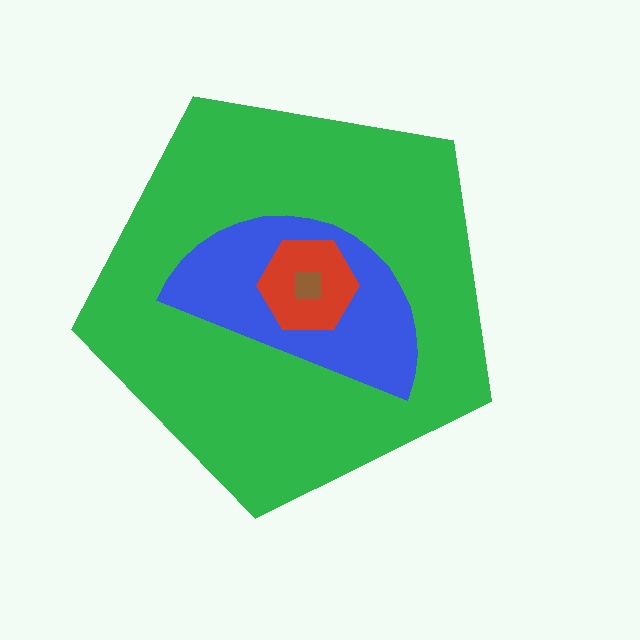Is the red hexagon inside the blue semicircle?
Yes.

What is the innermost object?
The brown square.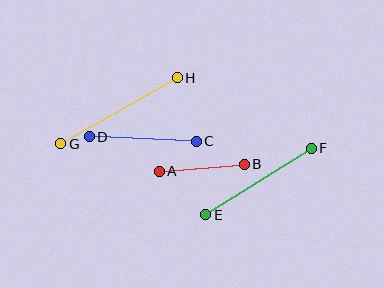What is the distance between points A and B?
The distance is approximately 85 pixels.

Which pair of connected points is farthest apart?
Points G and H are farthest apart.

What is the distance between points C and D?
The distance is approximately 107 pixels.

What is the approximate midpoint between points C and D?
The midpoint is at approximately (143, 139) pixels.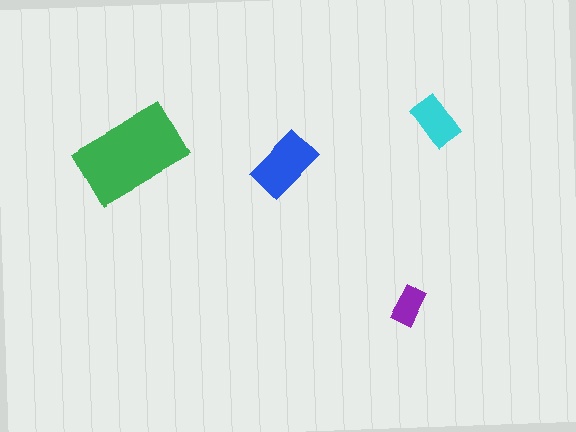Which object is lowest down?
The purple rectangle is bottommost.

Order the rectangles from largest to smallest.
the green one, the blue one, the cyan one, the purple one.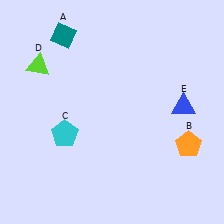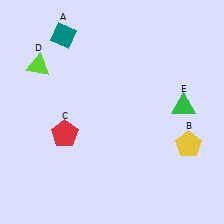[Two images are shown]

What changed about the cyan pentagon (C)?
In Image 1, C is cyan. In Image 2, it changed to red.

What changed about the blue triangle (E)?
In Image 1, E is blue. In Image 2, it changed to green.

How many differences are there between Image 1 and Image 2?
There are 3 differences between the two images.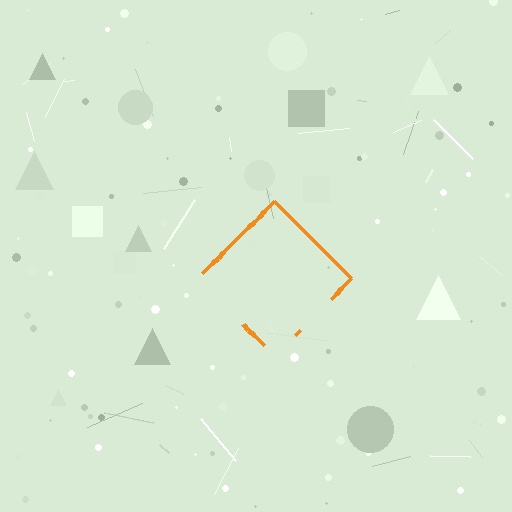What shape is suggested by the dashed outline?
The dashed outline suggests a diamond.